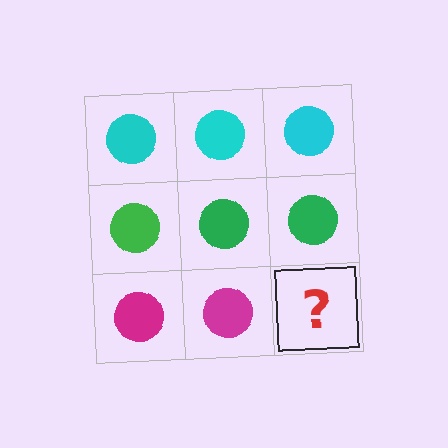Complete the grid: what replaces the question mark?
The question mark should be replaced with a magenta circle.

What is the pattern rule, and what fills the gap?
The rule is that each row has a consistent color. The gap should be filled with a magenta circle.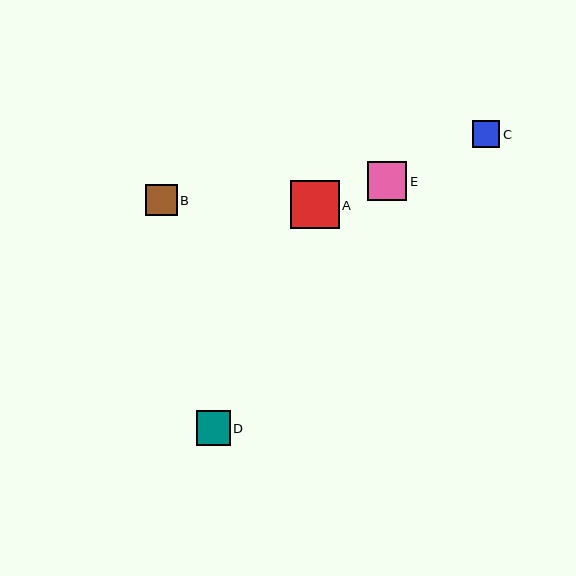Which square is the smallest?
Square C is the smallest with a size of approximately 27 pixels.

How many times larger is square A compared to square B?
Square A is approximately 1.5 times the size of square B.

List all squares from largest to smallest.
From largest to smallest: A, E, D, B, C.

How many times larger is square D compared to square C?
Square D is approximately 1.3 times the size of square C.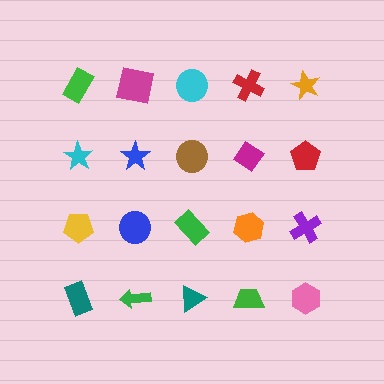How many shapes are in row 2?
5 shapes.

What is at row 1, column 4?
A red cross.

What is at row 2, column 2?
A blue star.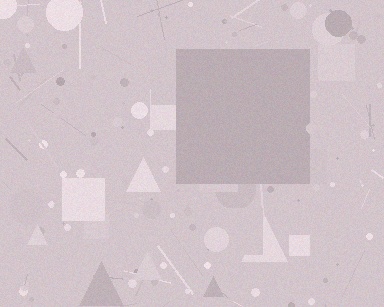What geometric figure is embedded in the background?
A square is embedded in the background.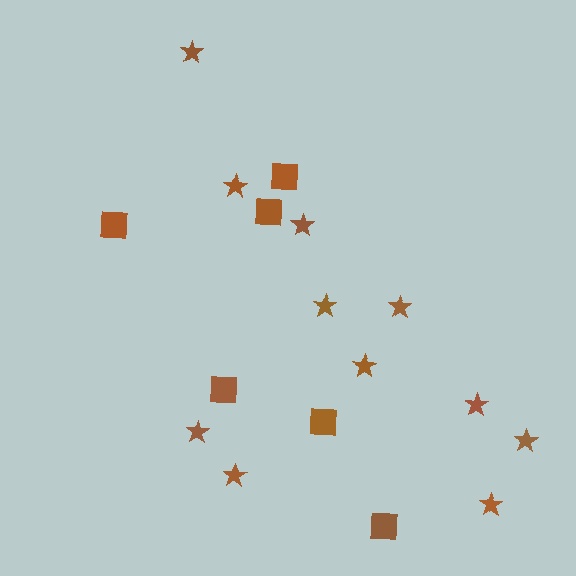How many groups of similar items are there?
There are 2 groups: one group of squares (6) and one group of stars (11).